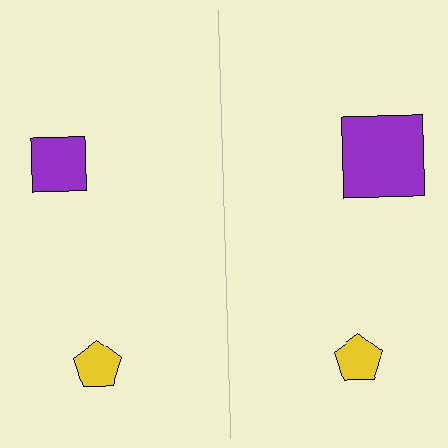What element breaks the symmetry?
The purple square on the right side has a different size than its mirror counterpart.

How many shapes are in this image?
There are 4 shapes in this image.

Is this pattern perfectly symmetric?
No, the pattern is not perfectly symmetric. The purple square on the right side has a different size than its mirror counterpart.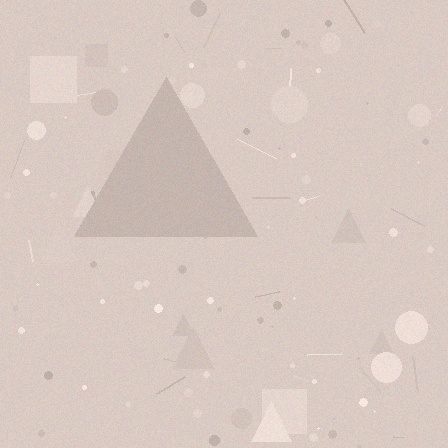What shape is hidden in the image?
A triangle is hidden in the image.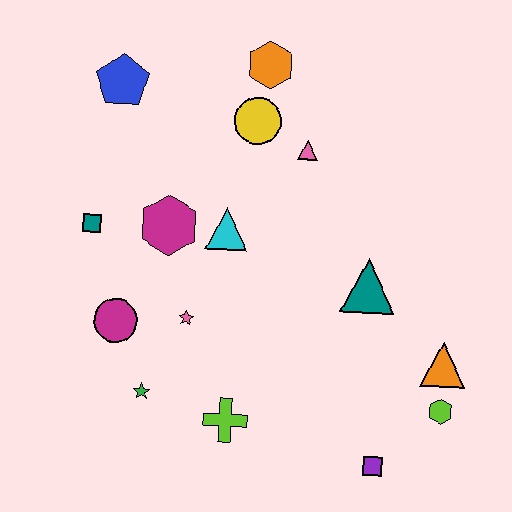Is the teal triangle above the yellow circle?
No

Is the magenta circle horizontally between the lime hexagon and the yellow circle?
No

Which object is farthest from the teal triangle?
The blue pentagon is farthest from the teal triangle.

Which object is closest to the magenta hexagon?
The cyan triangle is closest to the magenta hexagon.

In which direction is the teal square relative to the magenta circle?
The teal square is above the magenta circle.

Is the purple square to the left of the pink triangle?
No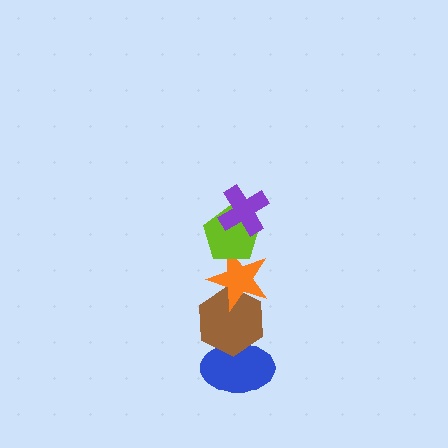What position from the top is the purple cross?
The purple cross is 1st from the top.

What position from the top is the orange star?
The orange star is 3rd from the top.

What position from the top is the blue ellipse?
The blue ellipse is 5th from the top.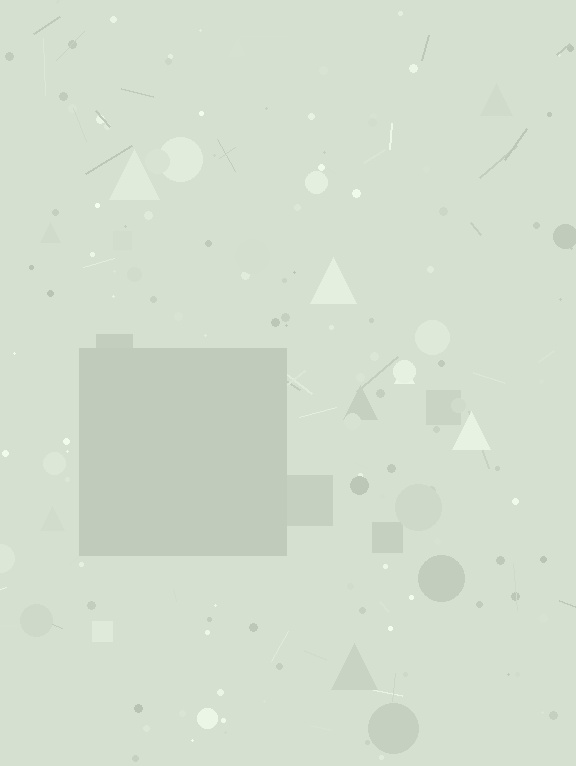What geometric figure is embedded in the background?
A square is embedded in the background.